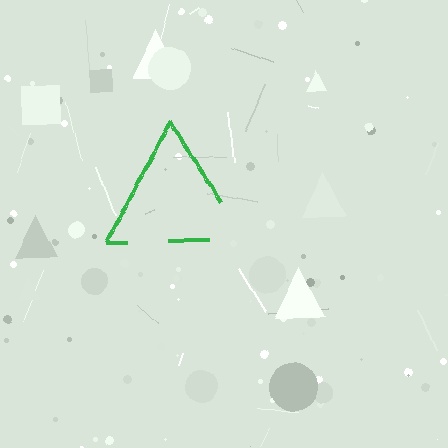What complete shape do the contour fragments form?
The contour fragments form a triangle.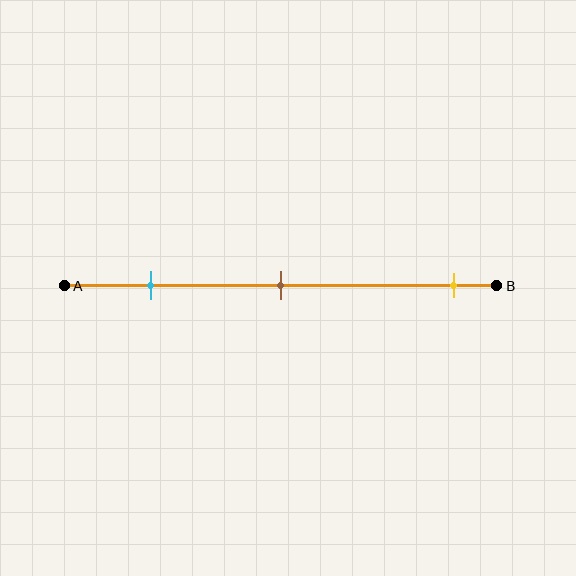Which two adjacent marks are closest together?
The cyan and brown marks are the closest adjacent pair.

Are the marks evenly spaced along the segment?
No, the marks are not evenly spaced.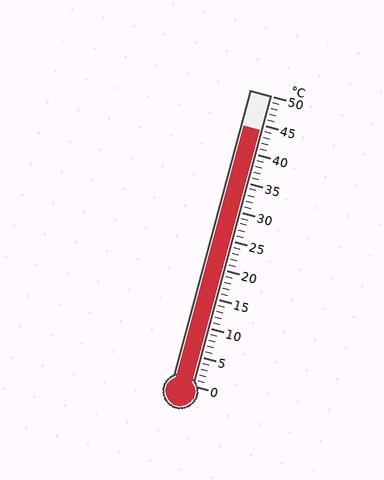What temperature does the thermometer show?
The thermometer shows approximately 44°C.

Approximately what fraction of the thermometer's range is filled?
The thermometer is filled to approximately 90% of its range.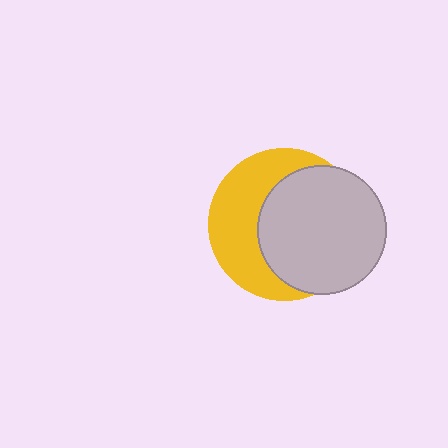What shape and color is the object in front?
The object in front is a light gray circle.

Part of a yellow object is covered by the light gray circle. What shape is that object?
It is a circle.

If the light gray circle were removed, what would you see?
You would see the complete yellow circle.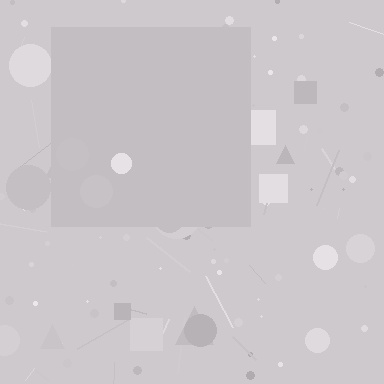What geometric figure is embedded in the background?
A square is embedded in the background.